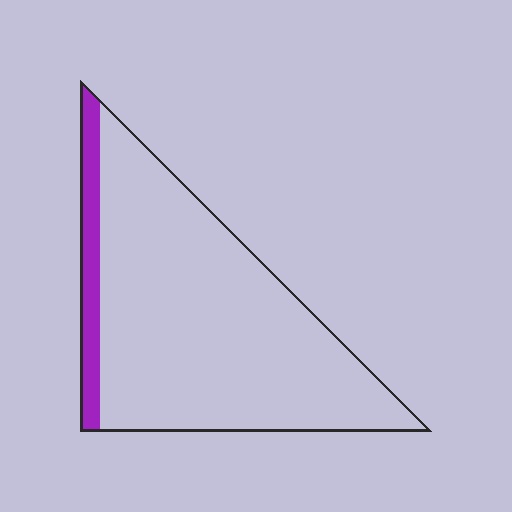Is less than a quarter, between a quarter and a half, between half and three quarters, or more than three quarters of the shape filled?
Less than a quarter.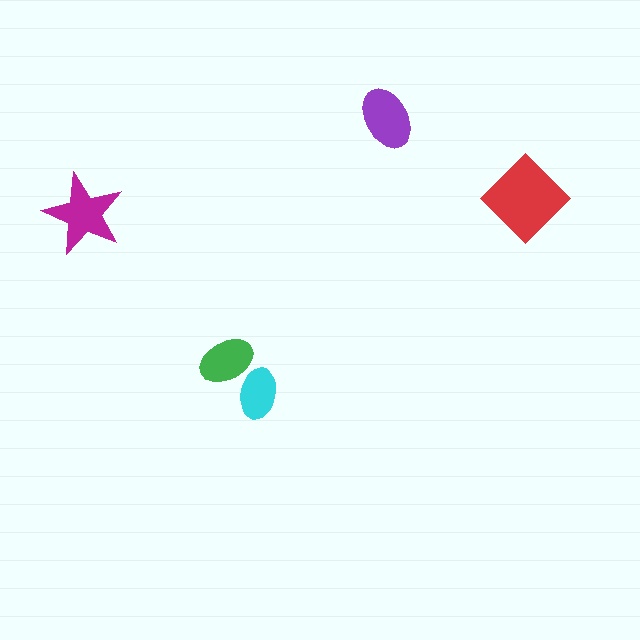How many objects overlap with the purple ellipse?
0 objects overlap with the purple ellipse.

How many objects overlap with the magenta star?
0 objects overlap with the magenta star.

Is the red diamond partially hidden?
No, no other shape covers it.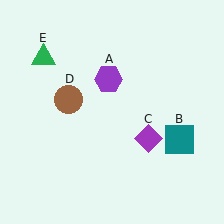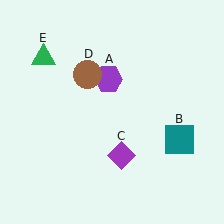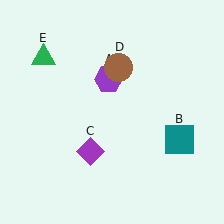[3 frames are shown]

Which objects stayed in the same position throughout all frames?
Purple hexagon (object A) and teal square (object B) and green triangle (object E) remained stationary.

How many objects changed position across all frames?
2 objects changed position: purple diamond (object C), brown circle (object D).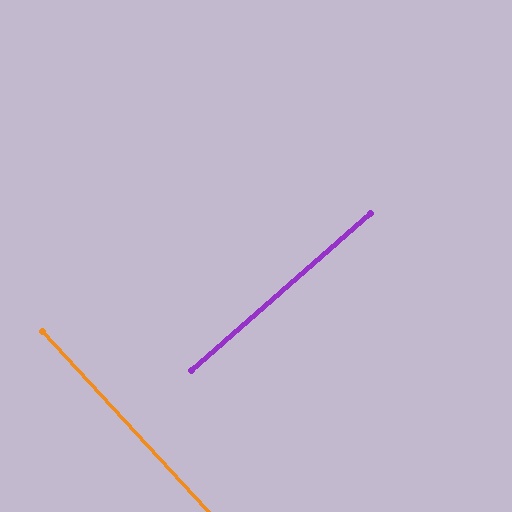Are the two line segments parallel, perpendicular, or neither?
Perpendicular — they meet at approximately 89°.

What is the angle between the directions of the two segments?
Approximately 89 degrees.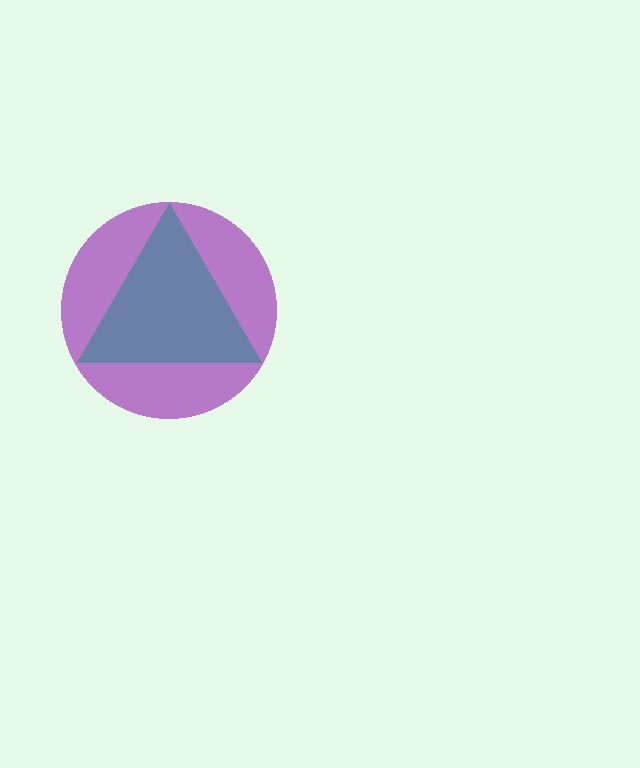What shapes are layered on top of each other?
The layered shapes are: a purple circle, a teal triangle.